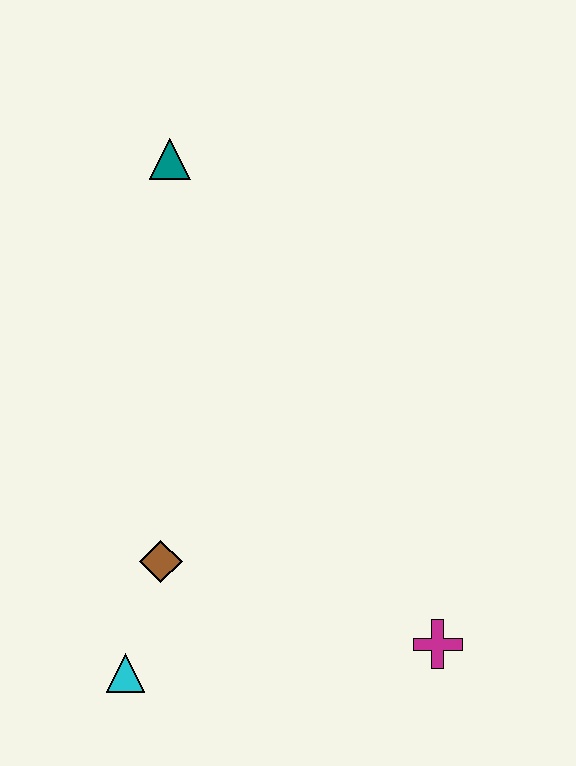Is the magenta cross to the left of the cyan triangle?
No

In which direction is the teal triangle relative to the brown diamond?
The teal triangle is above the brown diamond.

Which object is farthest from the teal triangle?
The magenta cross is farthest from the teal triangle.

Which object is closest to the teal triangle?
The brown diamond is closest to the teal triangle.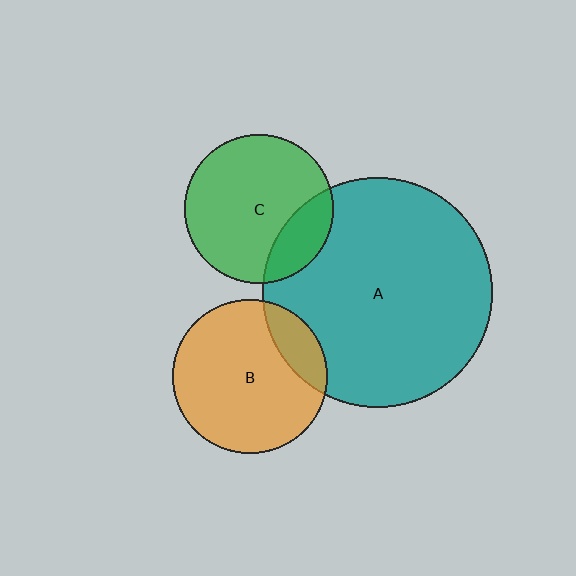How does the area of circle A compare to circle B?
Approximately 2.2 times.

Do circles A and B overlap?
Yes.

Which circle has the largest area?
Circle A (teal).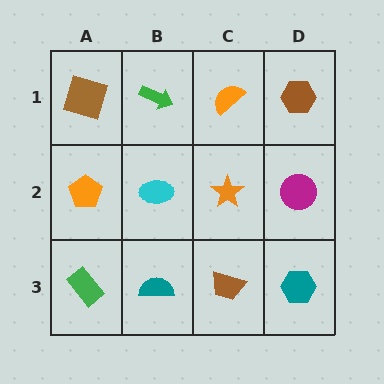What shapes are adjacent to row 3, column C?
An orange star (row 2, column C), a teal semicircle (row 3, column B), a teal hexagon (row 3, column D).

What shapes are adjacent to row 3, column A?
An orange pentagon (row 2, column A), a teal semicircle (row 3, column B).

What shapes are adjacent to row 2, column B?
A green arrow (row 1, column B), a teal semicircle (row 3, column B), an orange pentagon (row 2, column A), an orange star (row 2, column C).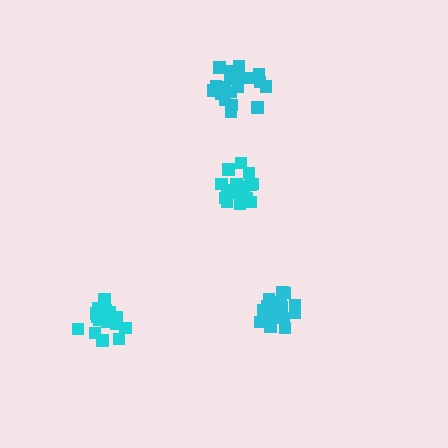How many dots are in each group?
Group 1: 18 dots, Group 2: 19 dots, Group 3: 20 dots, Group 4: 20 dots (77 total).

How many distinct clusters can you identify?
There are 4 distinct clusters.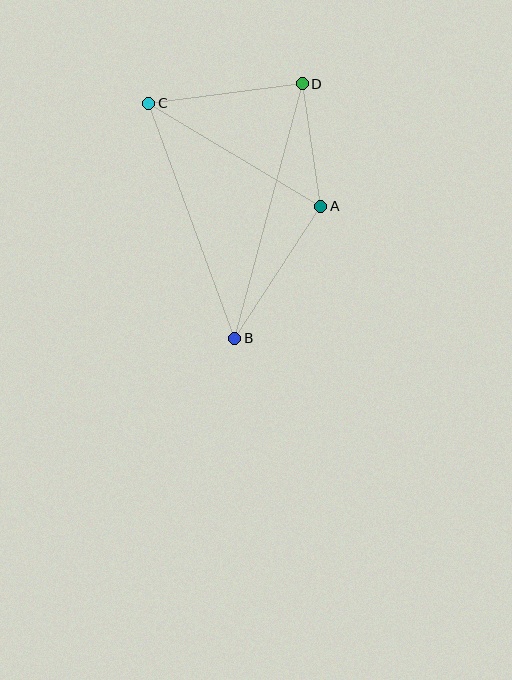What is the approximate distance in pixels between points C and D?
The distance between C and D is approximately 154 pixels.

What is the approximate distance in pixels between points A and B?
The distance between A and B is approximately 157 pixels.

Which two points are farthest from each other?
Points B and D are farthest from each other.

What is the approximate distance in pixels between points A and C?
The distance between A and C is approximately 200 pixels.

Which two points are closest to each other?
Points A and D are closest to each other.